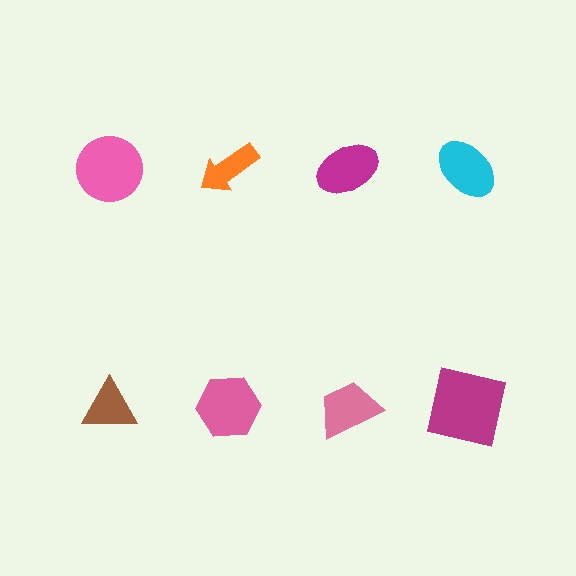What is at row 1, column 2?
An orange arrow.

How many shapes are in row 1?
4 shapes.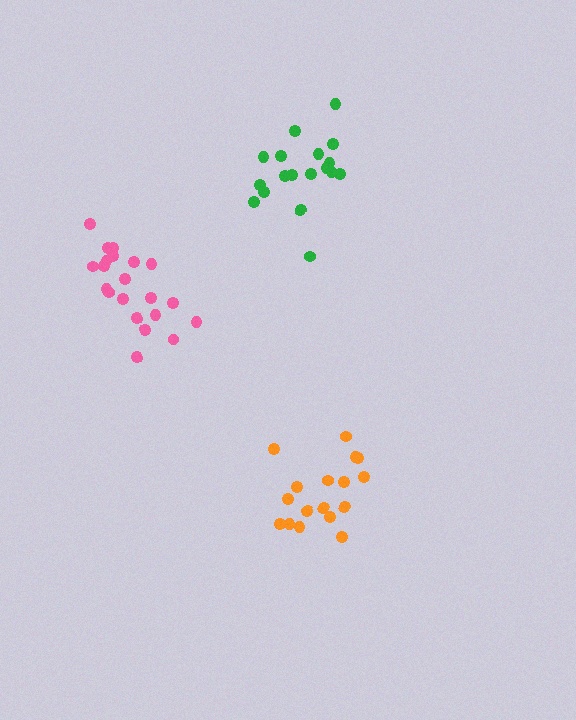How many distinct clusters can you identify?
There are 3 distinct clusters.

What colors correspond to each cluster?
The clusters are colored: orange, green, pink.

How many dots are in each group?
Group 1: 17 dots, Group 2: 18 dots, Group 3: 21 dots (56 total).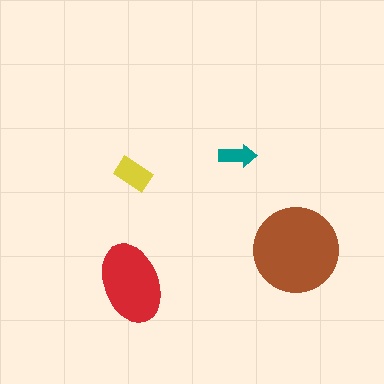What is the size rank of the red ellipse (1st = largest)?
2nd.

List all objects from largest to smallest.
The brown circle, the red ellipse, the yellow rectangle, the teal arrow.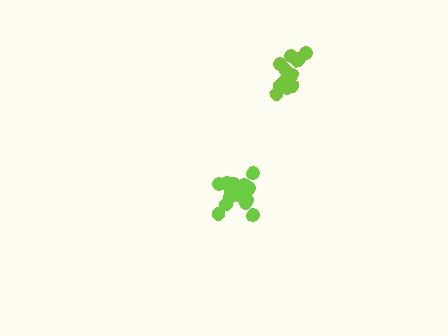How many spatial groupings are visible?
There are 2 spatial groupings.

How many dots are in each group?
Group 1: 14 dots, Group 2: 15 dots (29 total).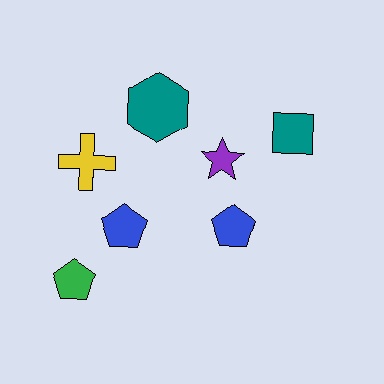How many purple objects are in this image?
There is 1 purple object.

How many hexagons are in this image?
There is 1 hexagon.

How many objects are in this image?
There are 7 objects.